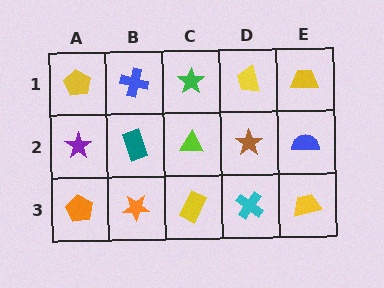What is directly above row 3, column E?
A blue semicircle.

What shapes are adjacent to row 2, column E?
A yellow trapezoid (row 1, column E), a yellow trapezoid (row 3, column E), a brown star (row 2, column D).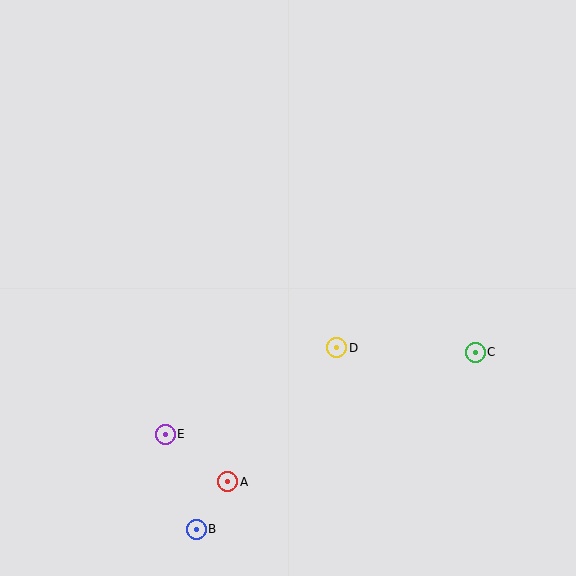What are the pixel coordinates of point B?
Point B is at (196, 529).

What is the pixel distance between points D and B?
The distance between D and B is 230 pixels.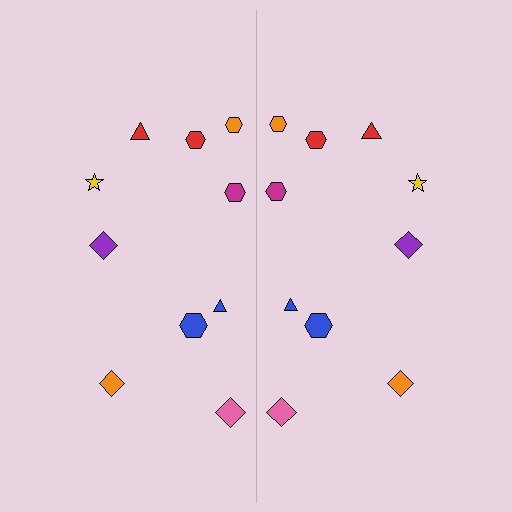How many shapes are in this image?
There are 20 shapes in this image.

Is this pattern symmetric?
Yes, this pattern has bilateral (reflection) symmetry.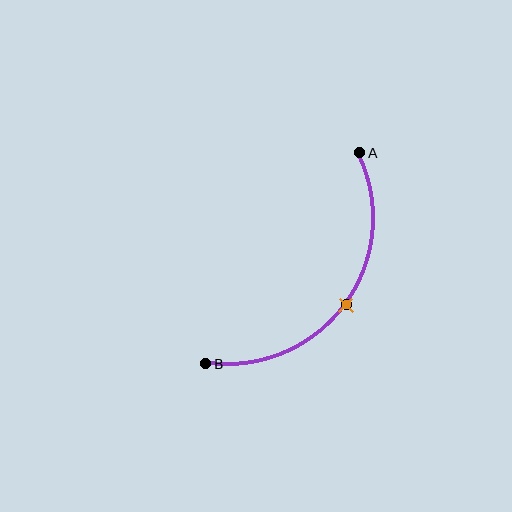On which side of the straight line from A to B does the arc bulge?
The arc bulges below and to the right of the straight line connecting A and B.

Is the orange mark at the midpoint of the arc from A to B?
Yes. The orange mark lies on the arc at equal arc-length from both A and B — it is the arc midpoint.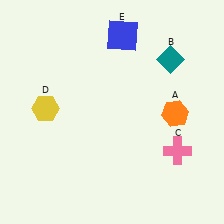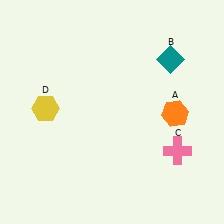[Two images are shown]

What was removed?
The blue square (E) was removed in Image 2.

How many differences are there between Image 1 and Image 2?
There is 1 difference between the two images.